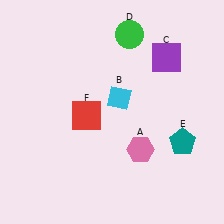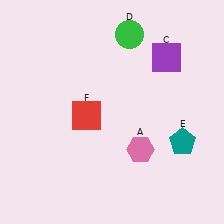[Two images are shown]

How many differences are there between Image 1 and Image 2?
There is 1 difference between the two images.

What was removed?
The cyan diamond (B) was removed in Image 2.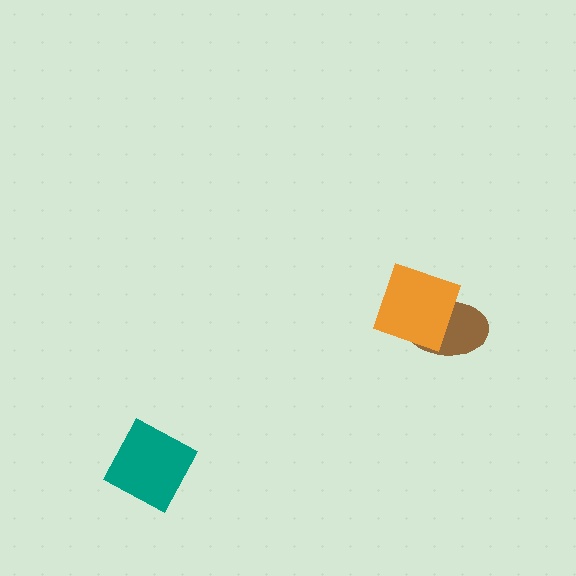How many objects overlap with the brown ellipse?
1 object overlaps with the brown ellipse.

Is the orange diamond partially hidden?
No, no other shape covers it.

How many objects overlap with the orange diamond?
1 object overlaps with the orange diamond.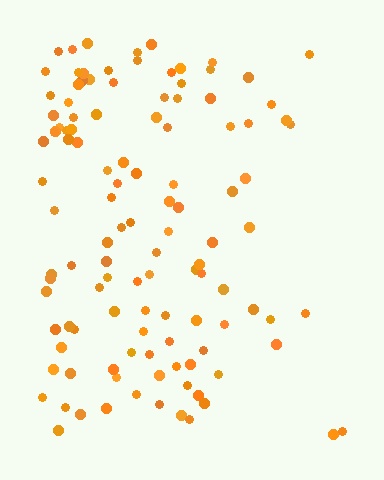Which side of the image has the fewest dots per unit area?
The right.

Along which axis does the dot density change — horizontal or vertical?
Horizontal.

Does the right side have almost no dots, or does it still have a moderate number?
Still a moderate number, just noticeably fewer than the left.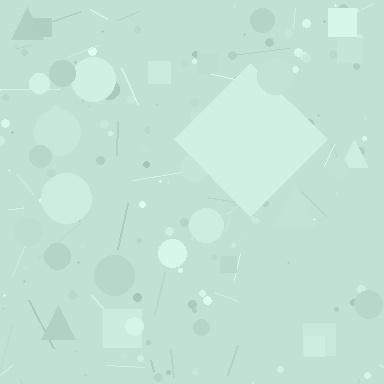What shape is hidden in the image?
A diamond is hidden in the image.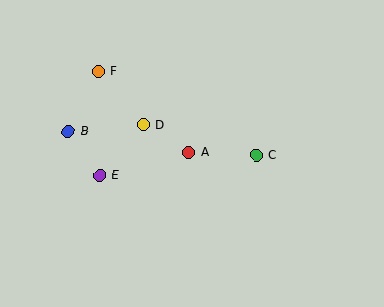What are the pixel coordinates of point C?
Point C is at (256, 155).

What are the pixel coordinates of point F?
Point F is at (98, 71).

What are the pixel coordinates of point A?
Point A is at (189, 152).